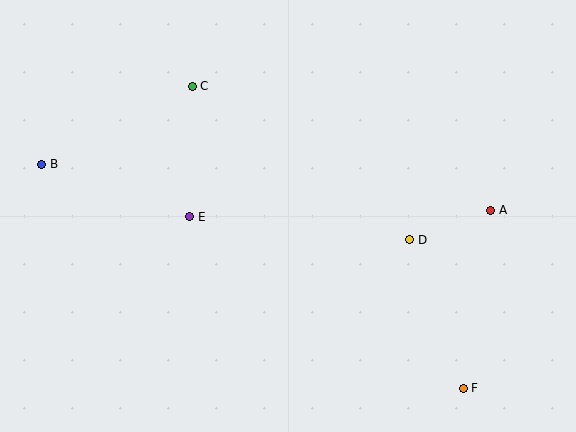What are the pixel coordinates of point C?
Point C is at (192, 86).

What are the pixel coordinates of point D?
Point D is at (410, 240).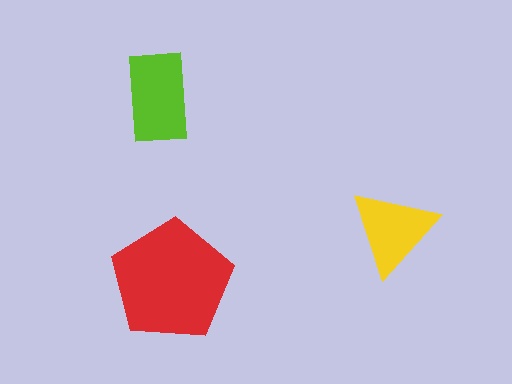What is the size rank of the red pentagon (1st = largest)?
1st.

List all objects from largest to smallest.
The red pentagon, the lime rectangle, the yellow triangle.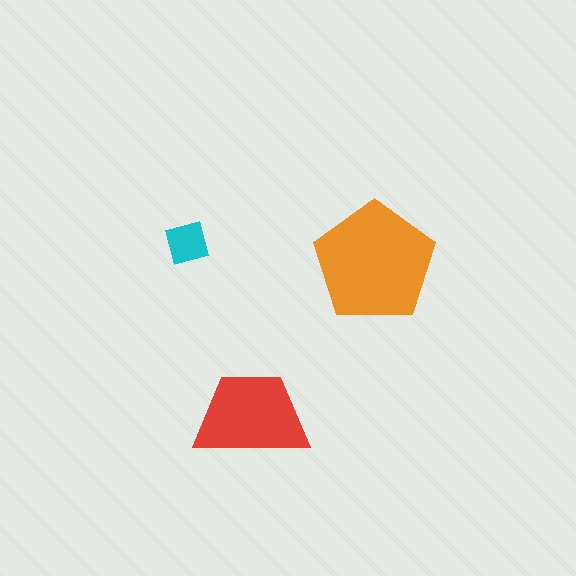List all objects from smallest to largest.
The cyan diamond, the red trapezoid, the orange pentagon.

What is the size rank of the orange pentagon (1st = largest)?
1st.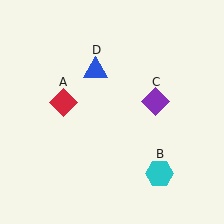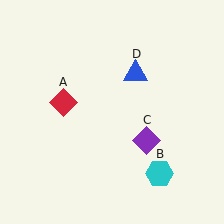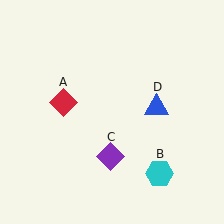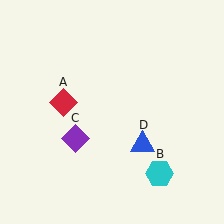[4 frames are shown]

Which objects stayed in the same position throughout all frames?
Red diamond (object A) and cyan hexagon (object B) remained stationary.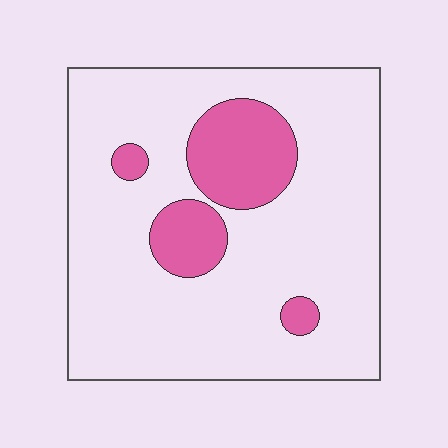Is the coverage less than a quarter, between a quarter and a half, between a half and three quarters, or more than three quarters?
Less than a quarter.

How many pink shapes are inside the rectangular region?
4.